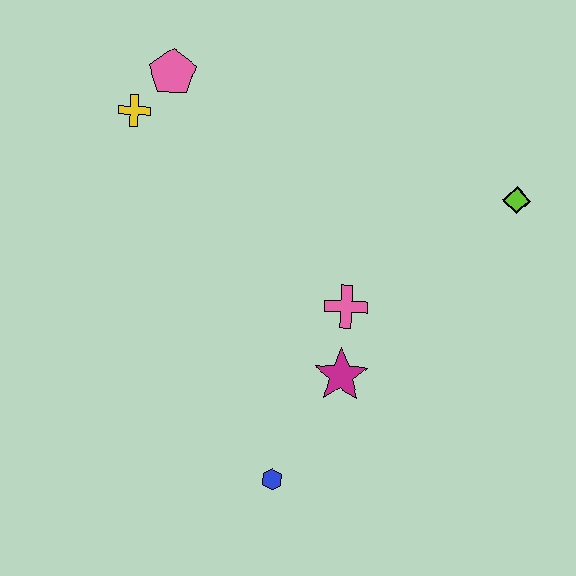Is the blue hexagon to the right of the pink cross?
No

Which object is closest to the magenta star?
The pink cross is closest to the magenta star.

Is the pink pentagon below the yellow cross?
No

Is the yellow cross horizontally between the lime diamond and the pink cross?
No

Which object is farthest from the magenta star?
The pink pentagon is farthest from the magenta star.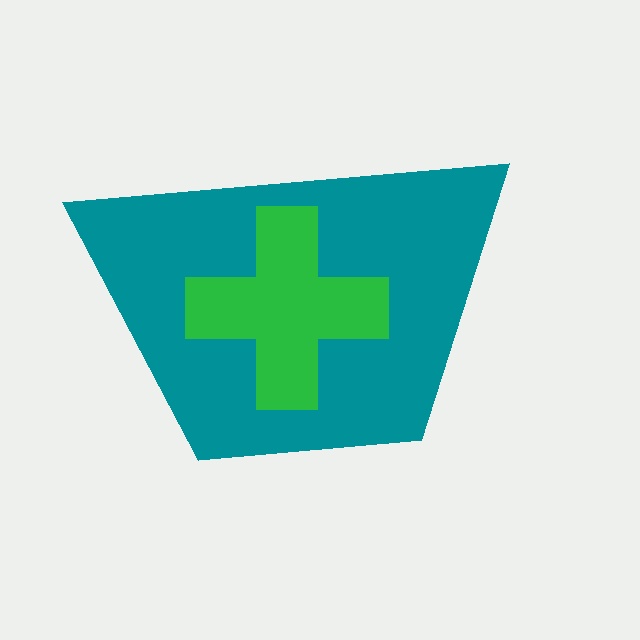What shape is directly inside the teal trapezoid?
The green cross.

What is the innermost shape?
The green cross.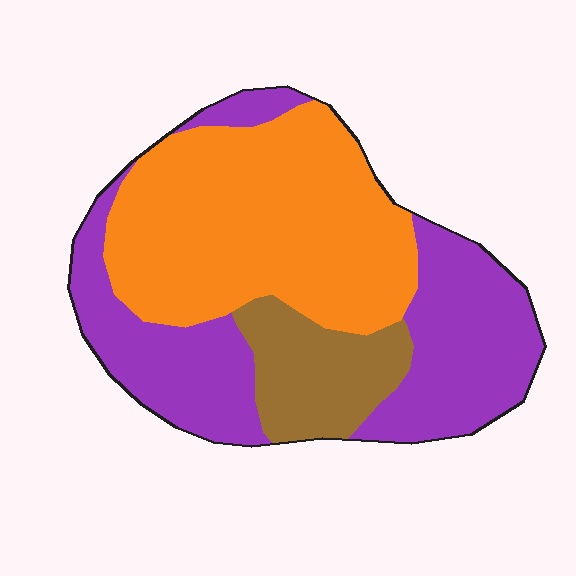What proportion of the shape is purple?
Purple covers roughly 40% of the shape.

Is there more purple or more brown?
Purple.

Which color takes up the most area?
Orange, at roughly 45%.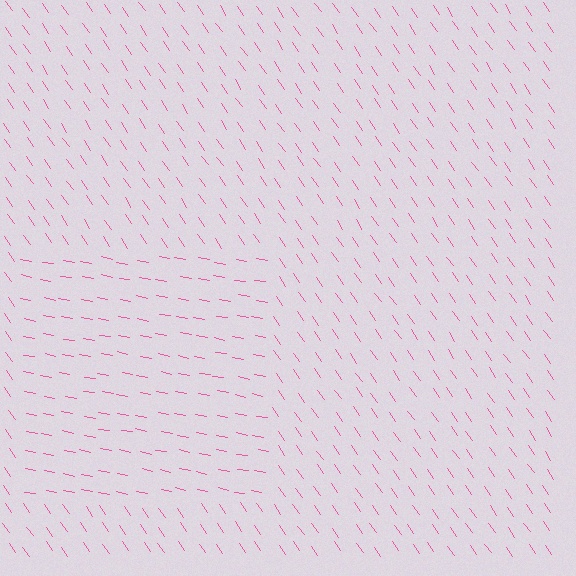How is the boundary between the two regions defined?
The boundary is defined purely by a change in line orientation (approximately 45 degrees difference). All lines are the same color and thickness.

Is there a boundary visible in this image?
Yes, there is a texture boundary formed by a change in line orientation.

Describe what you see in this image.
The image is filled with small pink line segments. A rectangle region in the image has lines oriented differently from the surrounding lines, creating a visible texture boundary.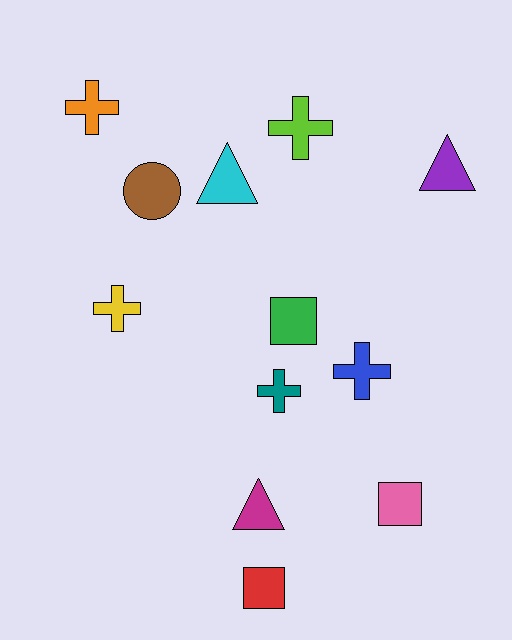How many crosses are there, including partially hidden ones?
There are 5 crosses.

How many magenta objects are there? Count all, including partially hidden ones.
There is 1 magenta object.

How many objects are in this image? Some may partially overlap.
There are 12 objects.